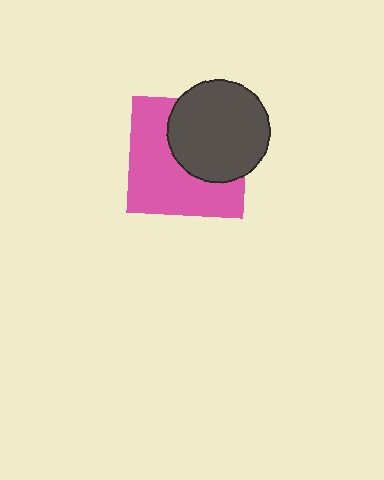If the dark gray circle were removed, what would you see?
You would see the complete pink square.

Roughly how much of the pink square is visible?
About half of it is visible (roughly 56%).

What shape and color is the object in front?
The object in front is a dark gray circle.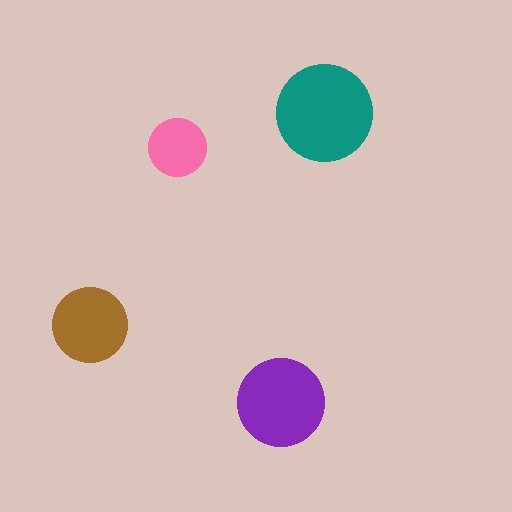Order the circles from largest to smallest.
the teal one, the purple one, the brown one, the pink one.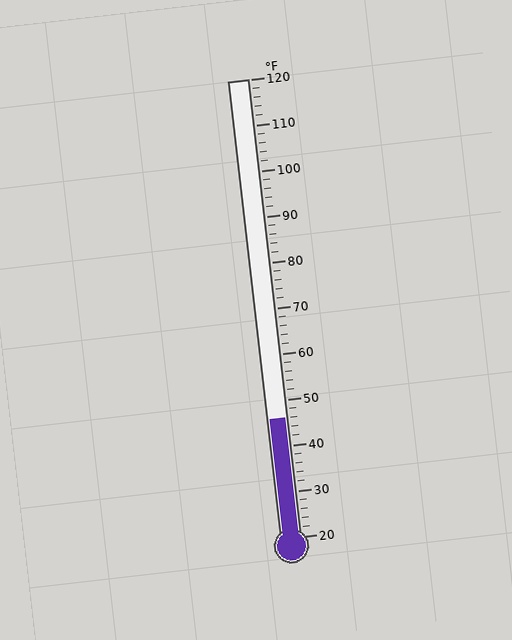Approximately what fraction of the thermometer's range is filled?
The thermometer is filled to approximately 25% of its range.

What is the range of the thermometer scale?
The thermometer scale ranges from 20°F to 120°F.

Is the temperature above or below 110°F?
The temperature is below 110°F.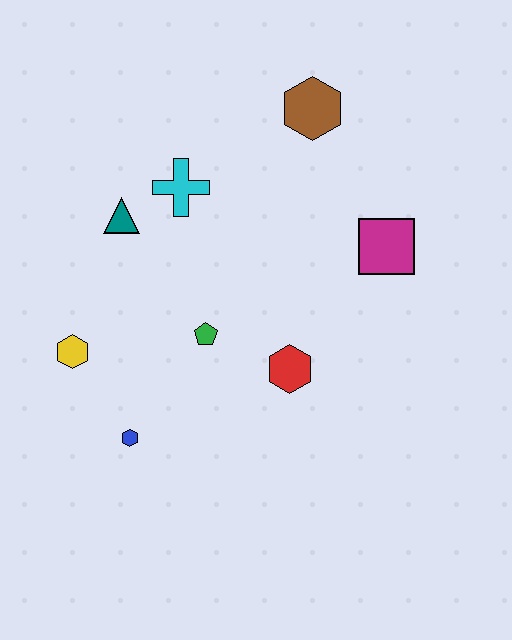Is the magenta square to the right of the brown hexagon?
Yes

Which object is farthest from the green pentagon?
The brown hexagon is farthest from the green pentagon.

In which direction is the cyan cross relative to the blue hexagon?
The cyan cross is above the blue hexagon.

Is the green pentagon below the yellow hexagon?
No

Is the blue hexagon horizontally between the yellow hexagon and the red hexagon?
Yes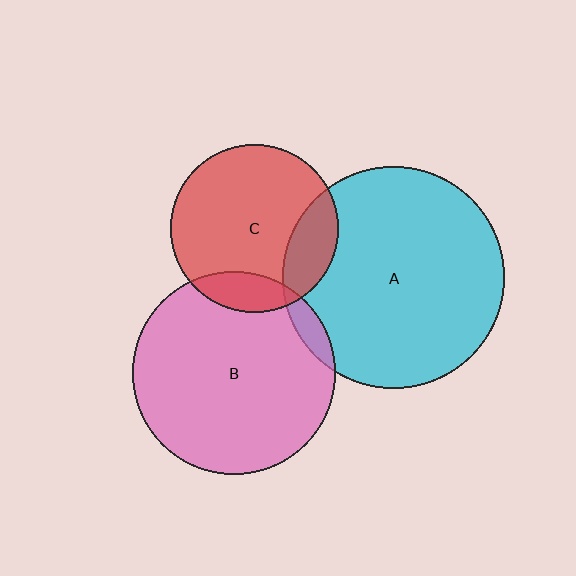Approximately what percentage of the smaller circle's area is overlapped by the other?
Approximately 20%.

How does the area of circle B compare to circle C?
Approximately 1.5 times.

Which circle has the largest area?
Circle A (cyan).